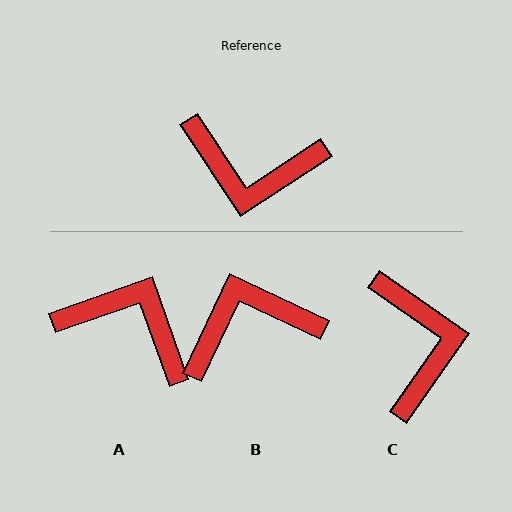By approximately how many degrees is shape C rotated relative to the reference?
Approximately 112 degrees counter-clockwise.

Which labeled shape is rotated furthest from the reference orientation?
A, about 166 degrees away.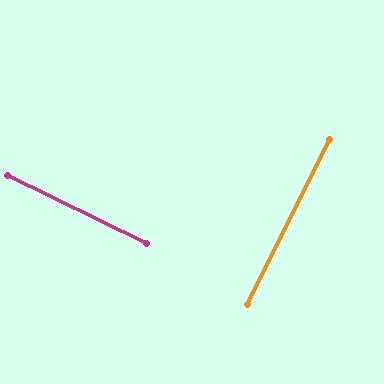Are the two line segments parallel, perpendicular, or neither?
Perpendicular — they meet at approximately 89°.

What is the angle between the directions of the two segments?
Approximately 89 degrees.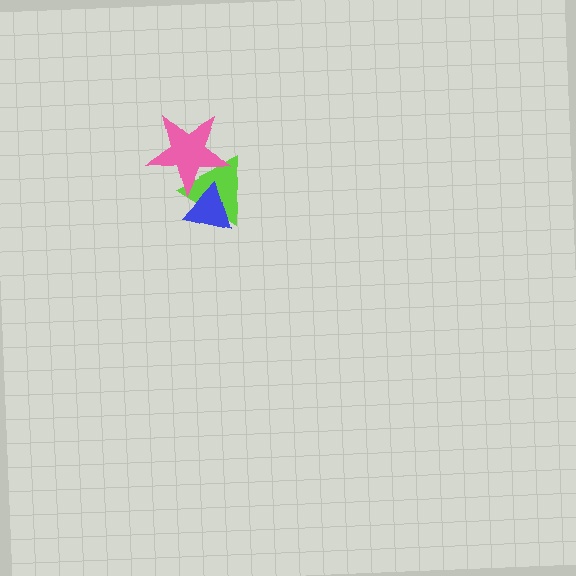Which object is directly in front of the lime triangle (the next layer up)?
The blue triangle is directly in front of the lime triangle.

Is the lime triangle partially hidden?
Yes, it is partially covered by another shape.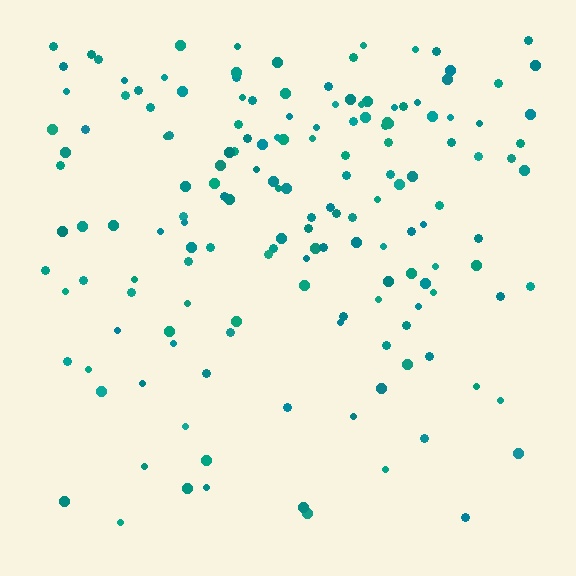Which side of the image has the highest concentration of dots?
The top.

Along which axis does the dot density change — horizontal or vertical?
Vertical.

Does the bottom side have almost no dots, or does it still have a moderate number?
Still a moderate number, just noticeably fewer than the top.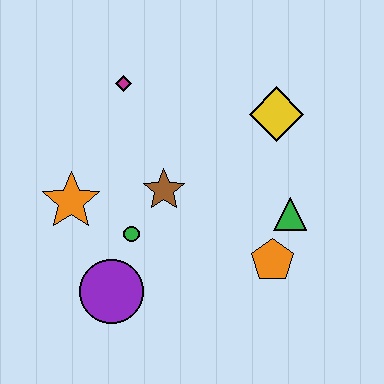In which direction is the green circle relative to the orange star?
The green circle is to the right of the orange star.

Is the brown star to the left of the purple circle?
No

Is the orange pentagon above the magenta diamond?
No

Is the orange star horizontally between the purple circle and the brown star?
No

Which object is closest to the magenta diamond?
The brown star is closest to the magenta diamond.